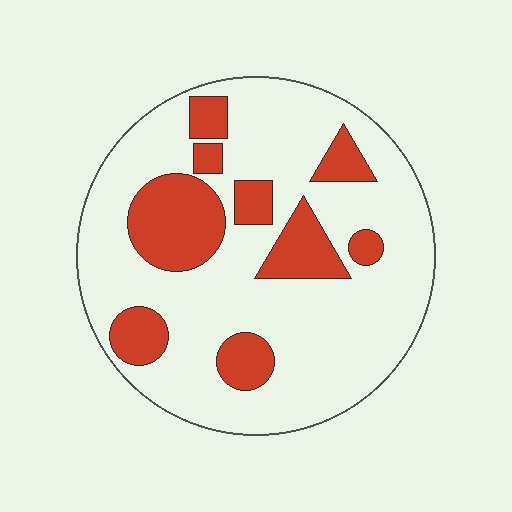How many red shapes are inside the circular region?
9.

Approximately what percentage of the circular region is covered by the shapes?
Approximately 25%.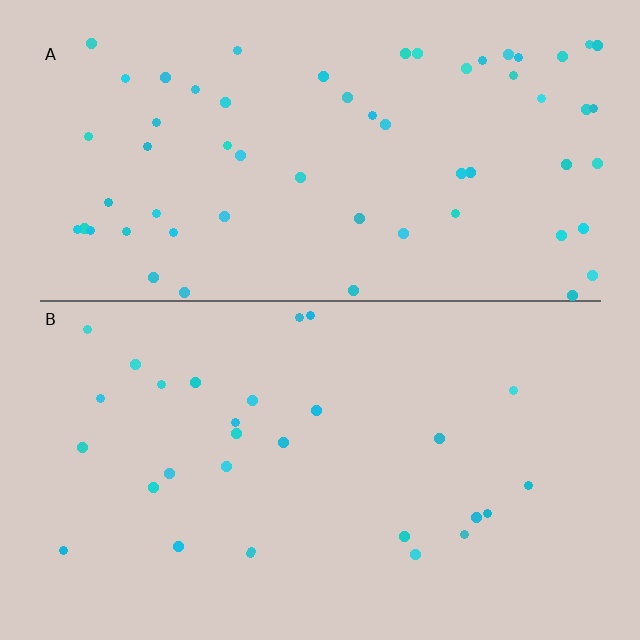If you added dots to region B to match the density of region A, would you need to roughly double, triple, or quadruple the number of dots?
Approximately double.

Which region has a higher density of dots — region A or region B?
A (the top).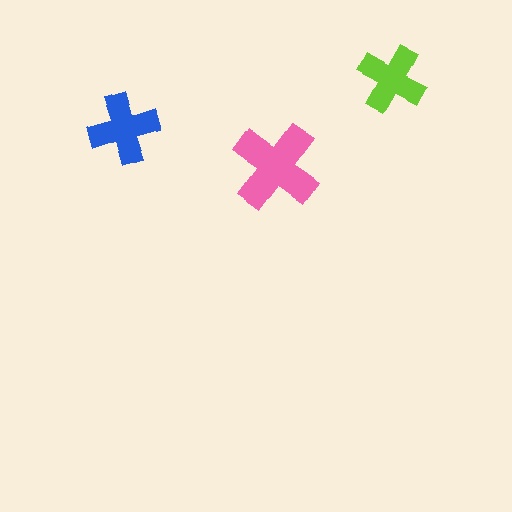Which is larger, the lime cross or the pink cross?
The pink one.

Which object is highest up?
The lime cross is topmost.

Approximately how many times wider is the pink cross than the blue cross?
About 1.5 times wider.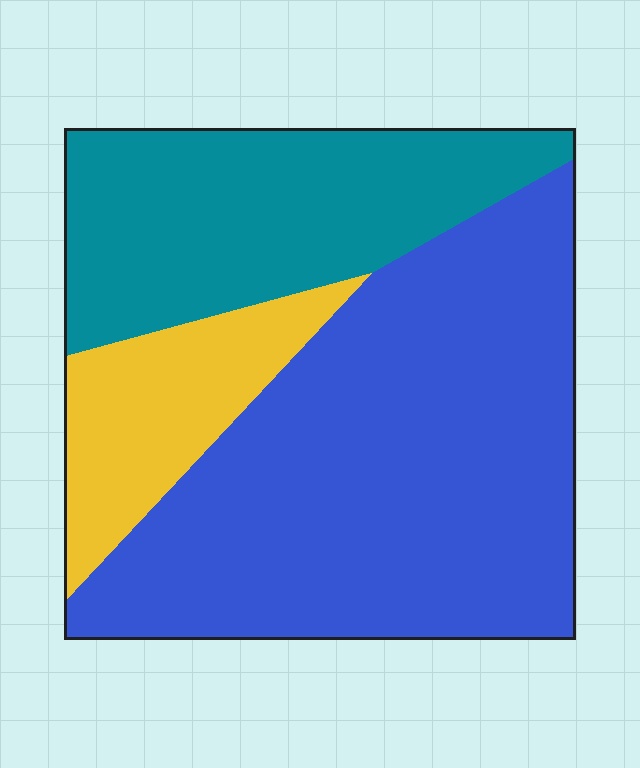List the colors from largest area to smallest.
From largest to smallest: blue, teal, yellow.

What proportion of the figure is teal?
Teal takes up about one quarter (1/4) of the figure.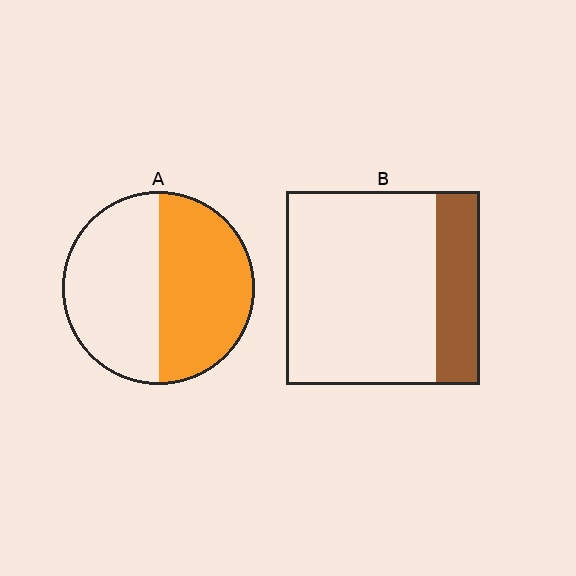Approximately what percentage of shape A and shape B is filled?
A is approximately 50% and B is approximately 25%.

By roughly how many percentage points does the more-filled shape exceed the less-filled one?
By roughly 25 percentage points (A over B).